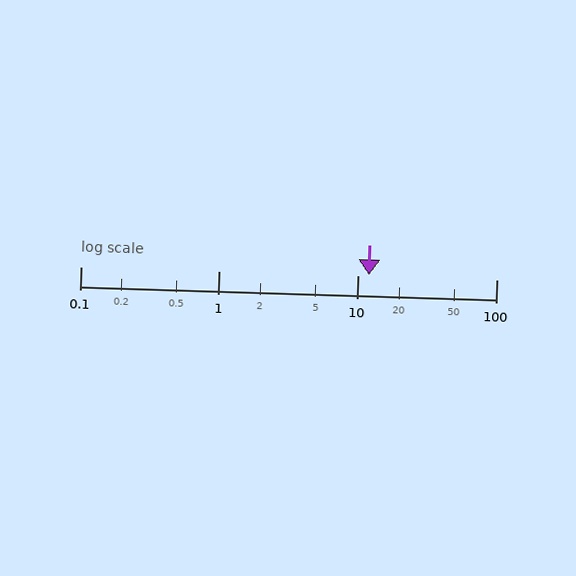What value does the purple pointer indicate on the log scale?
The pointer indicates approximately 12.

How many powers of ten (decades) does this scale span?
The scale spans 3 decades, from 0.1 to 100.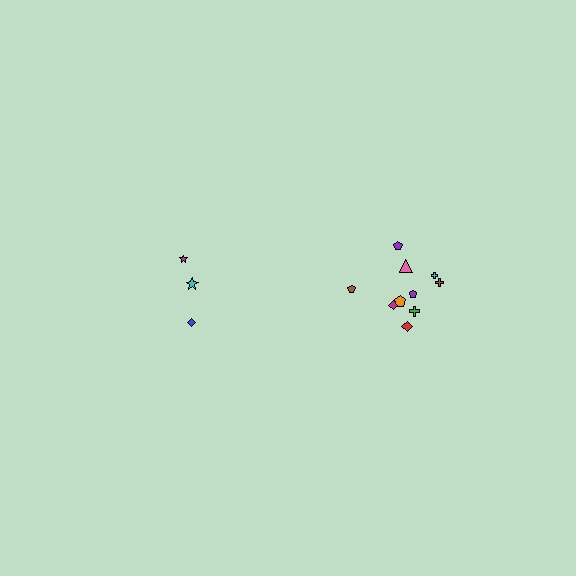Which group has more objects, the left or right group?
The right group.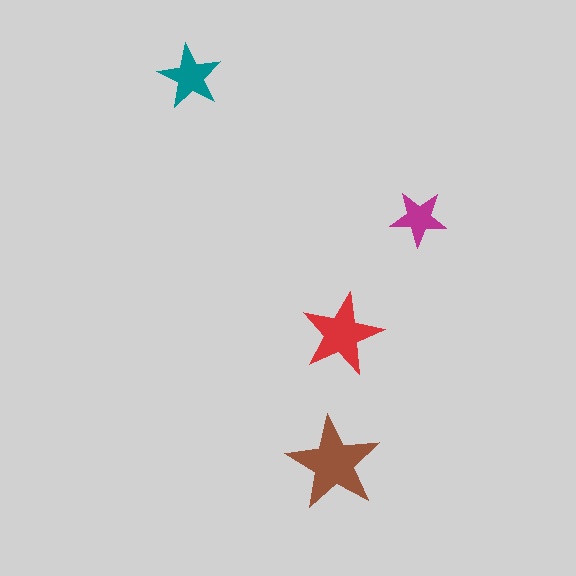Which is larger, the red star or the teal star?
The red one.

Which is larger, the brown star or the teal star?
The brown one.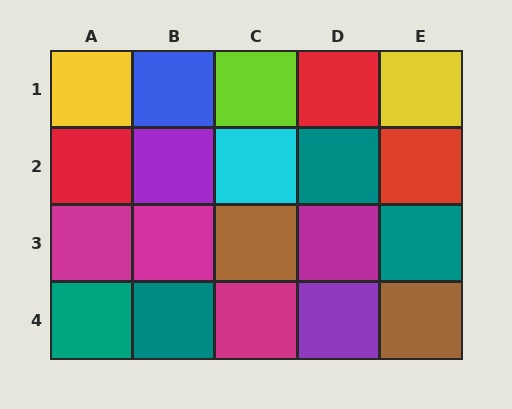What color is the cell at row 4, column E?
Brown.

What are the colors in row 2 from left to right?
Red, purple, cyan, teal, red.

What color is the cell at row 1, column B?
Blue.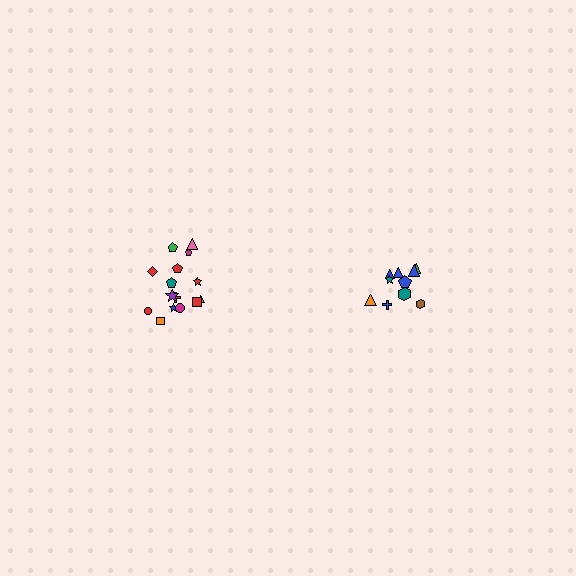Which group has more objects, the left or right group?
The left group.